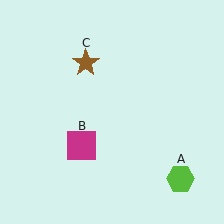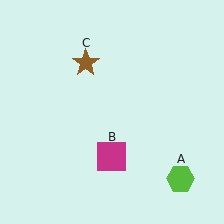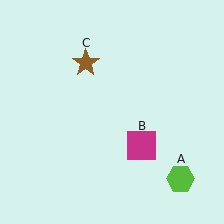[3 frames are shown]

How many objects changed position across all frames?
1 object changed position: magenta square (object B).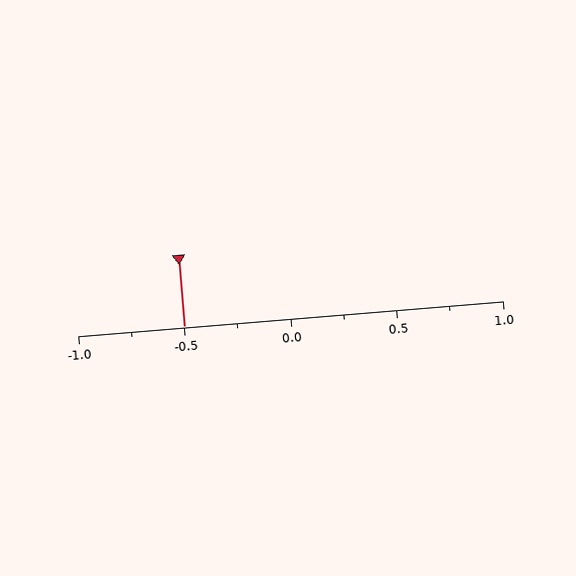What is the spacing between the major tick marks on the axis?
The major ticks are spaced 0.5 apart.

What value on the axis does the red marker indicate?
The marker indicates approximately -0.5.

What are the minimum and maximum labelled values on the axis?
The axis runs from -1.0 to 1.0.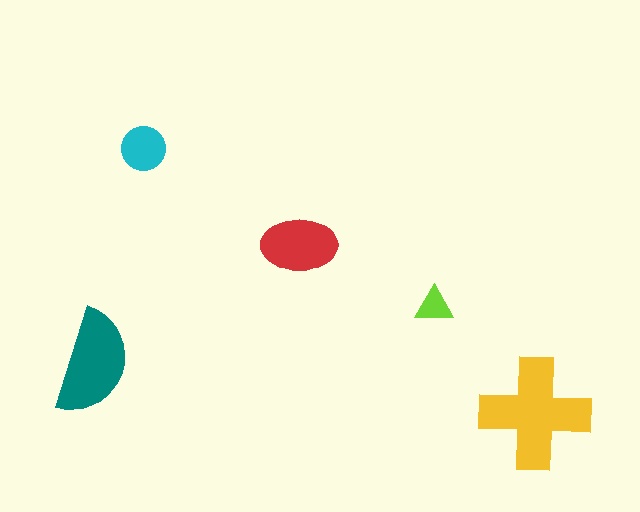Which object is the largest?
The yellow cross.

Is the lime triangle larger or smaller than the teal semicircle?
Smaller.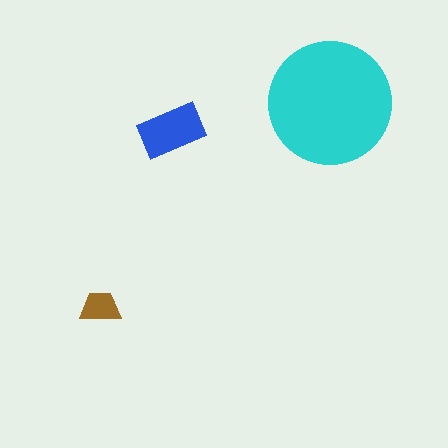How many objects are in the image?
There are 3 objects in the image.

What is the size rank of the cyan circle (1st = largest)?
1st.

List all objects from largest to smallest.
The cyan circle, the blue rectangle, the brown trapezoid.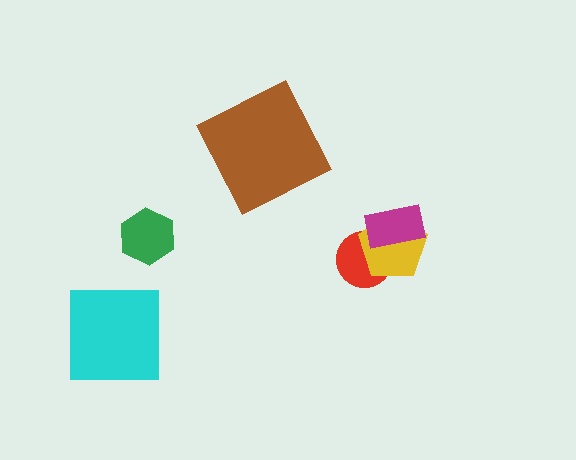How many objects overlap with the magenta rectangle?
2 objects overlap with the magenta rectangle.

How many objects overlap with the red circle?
2 objects overlap with the red circle.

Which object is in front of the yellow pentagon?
The magenta rectangle is in front of the yellow pentagon.